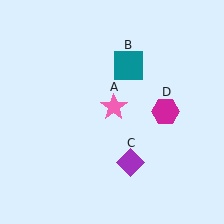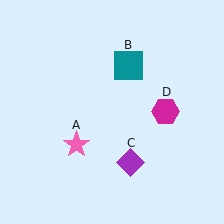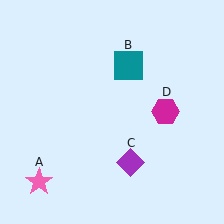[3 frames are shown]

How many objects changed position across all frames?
1 object changed position: pink star (object A).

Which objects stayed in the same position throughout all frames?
Teal square (object B) and purple diamond (object C) and magenta hexagon (object D) remained stationary.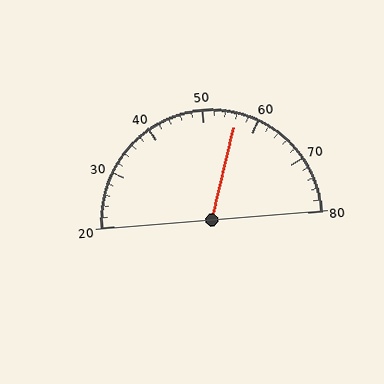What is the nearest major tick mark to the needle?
The nearest major tick mark is 60.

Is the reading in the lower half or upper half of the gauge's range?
The reading is in the upper half of the range (20 to 80).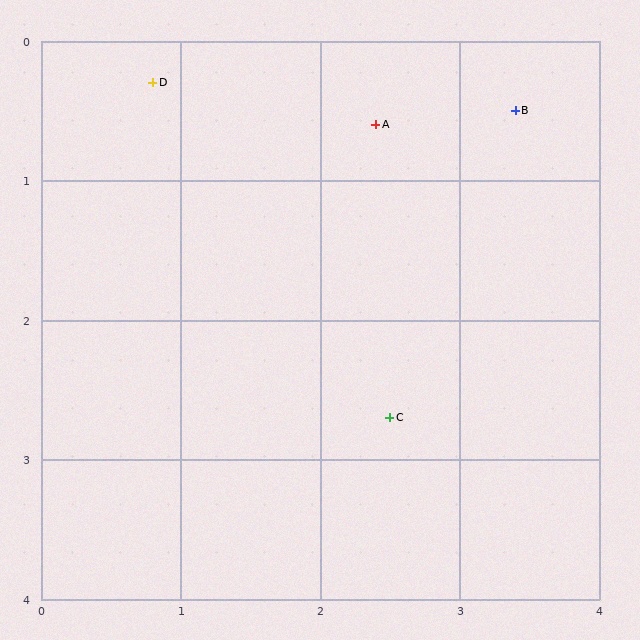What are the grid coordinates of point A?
Point A is at approximately (2.4, 0.6).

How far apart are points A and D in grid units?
Points A and D are about 1.6 grid units apart.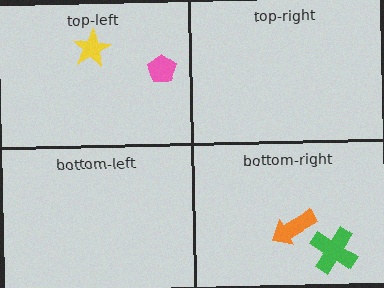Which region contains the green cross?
The bottom-right region.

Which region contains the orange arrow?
The bottom-right region.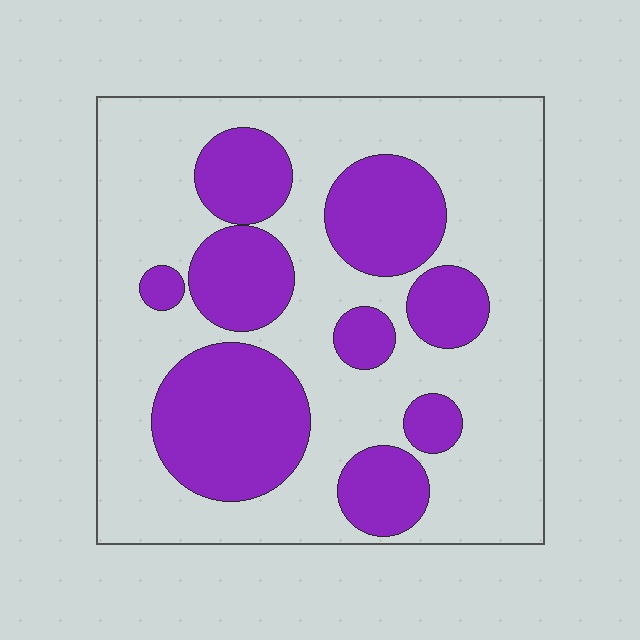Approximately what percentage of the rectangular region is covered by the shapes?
Approximately 35%.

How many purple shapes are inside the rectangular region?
9.